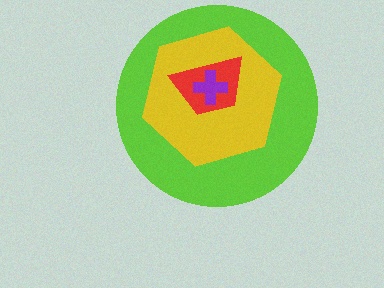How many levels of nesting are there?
4.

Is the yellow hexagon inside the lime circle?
Yes.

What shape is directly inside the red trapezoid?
The purple cross.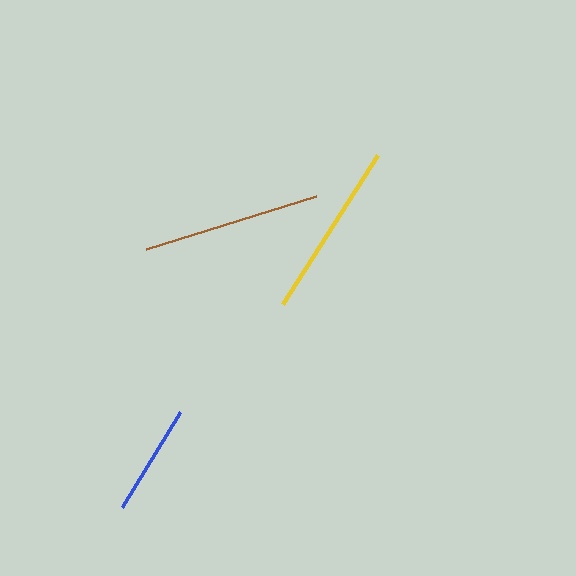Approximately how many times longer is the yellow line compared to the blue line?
The yellow line is approximately 1.6 times the length of the blue line.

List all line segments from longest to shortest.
From longest to shortest: brown, yellow, blue.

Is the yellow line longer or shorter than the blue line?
The yellow line is longer than the blue line.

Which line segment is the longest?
The brown line is the longest at approximately 178 pixels.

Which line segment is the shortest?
The blue line is the shortest at approximately 111 pixels.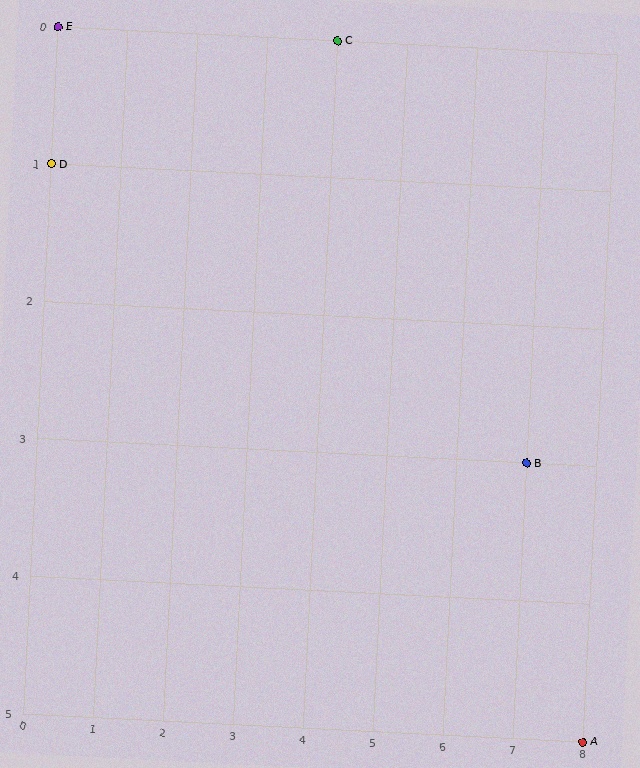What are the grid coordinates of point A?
Point A is at grid coordinates (8, 5).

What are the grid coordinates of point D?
Point D is at grid coordinates (0, 1).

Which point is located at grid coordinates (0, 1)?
Point D is at (0, 1).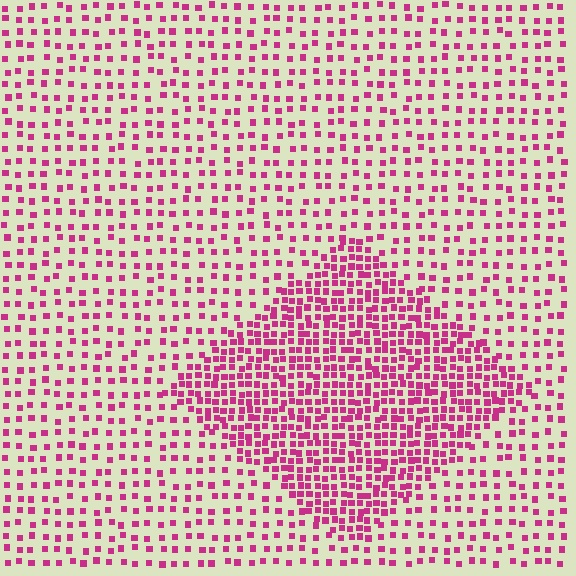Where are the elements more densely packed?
The elements are more densely packed inside the diamond boundary.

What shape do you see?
I see a diamond.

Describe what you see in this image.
The image contains small magenta elements arranged at two different densities. A diamond-shaped region is visible where the elements are more densely packed than the surrounding area.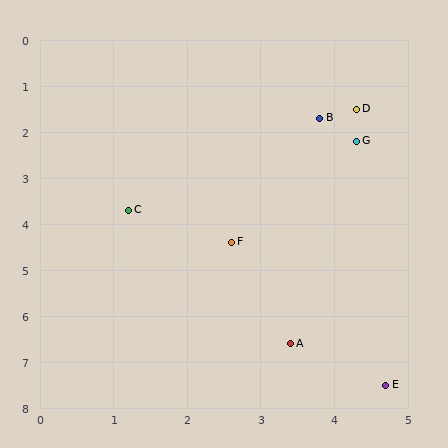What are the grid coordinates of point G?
Point G is at approximately (4.3, 2.2).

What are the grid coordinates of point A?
Point A is at approximately (3.4, 6.6).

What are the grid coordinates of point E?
Point E is at approximately (4.7, 7.5).